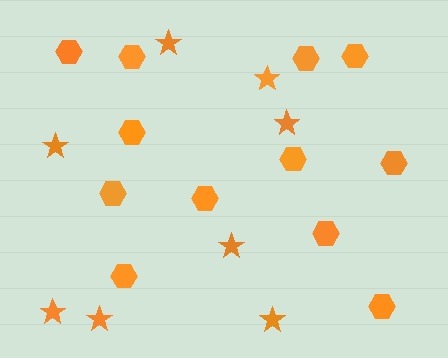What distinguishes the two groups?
There are 2 groups: one group of stars (8) and one group of hexagons (12).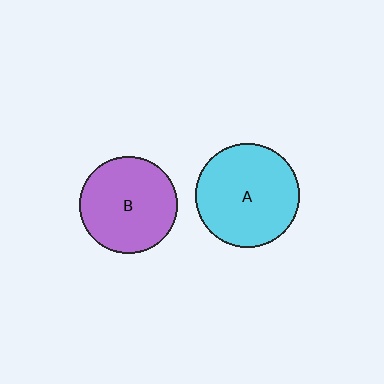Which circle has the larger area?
Circle A (cyan).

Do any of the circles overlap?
No, none of the circles overlap.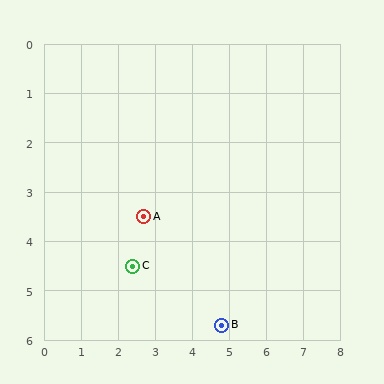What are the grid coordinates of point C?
Point C is at approximately (2.4, 4.5).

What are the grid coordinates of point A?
Point A is at approximately (2.7, 3.5).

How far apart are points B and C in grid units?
Points B and C are about 2.7 grid units apart.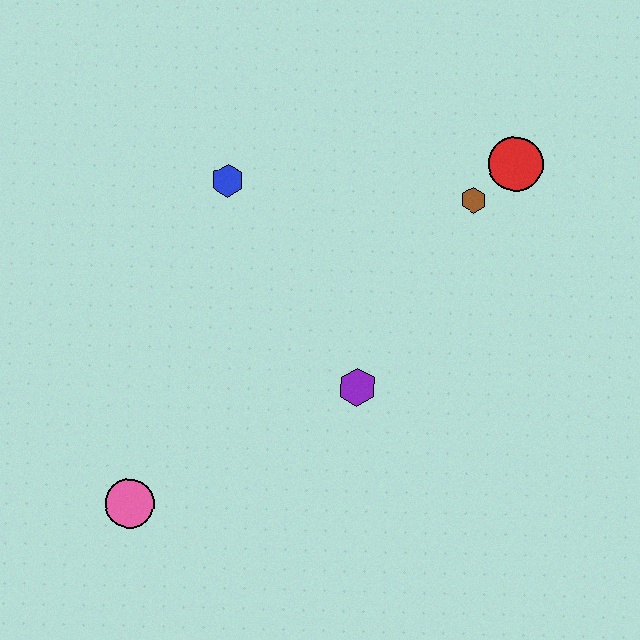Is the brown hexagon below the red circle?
Yes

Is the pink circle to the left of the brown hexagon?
Yes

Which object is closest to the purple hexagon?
The brown hexagon is closest to the purple hexagon.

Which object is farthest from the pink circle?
The red circle is farthest from the pink circle.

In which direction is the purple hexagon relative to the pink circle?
The purple hexagon is to the right of the pink circle.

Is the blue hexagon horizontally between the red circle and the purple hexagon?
No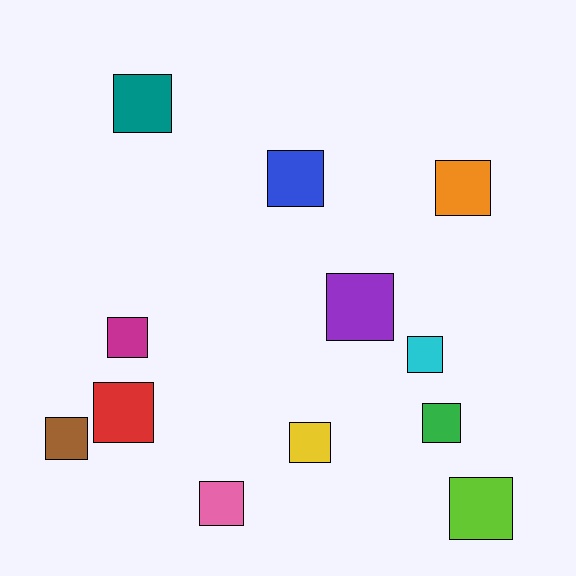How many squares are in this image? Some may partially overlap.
There are 12 squares.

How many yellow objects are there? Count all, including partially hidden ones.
There is 1 yellow object.